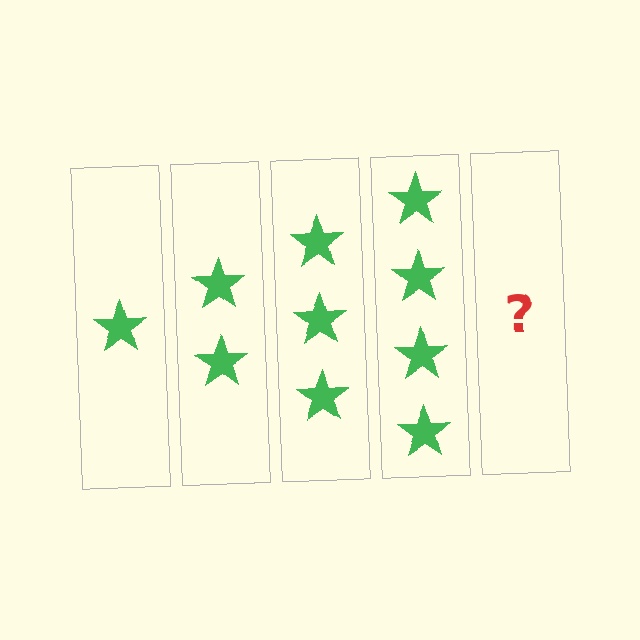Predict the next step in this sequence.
The next step is 5 stars.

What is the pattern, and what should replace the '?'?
The pattern is that each step adds one more star. The '?' should be 5 stars.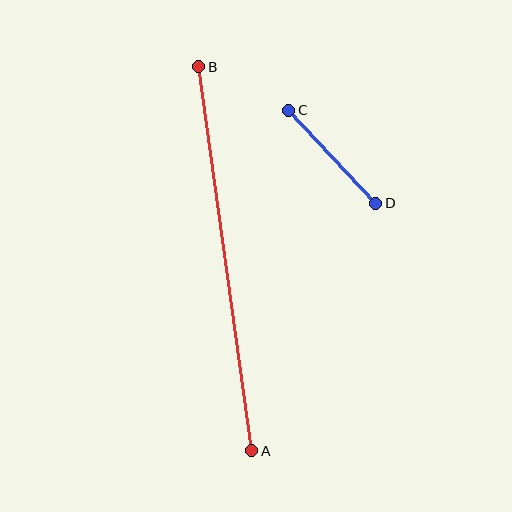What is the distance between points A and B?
The distance is approximately 388 pixels.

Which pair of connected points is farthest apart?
Points A and B are farthest apart.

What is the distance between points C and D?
The distance is approximately 128 pixels.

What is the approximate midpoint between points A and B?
The midpoint is at approximately (225, 259) pixels.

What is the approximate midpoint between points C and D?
The midpoint is at approximately (332, 157) pixels.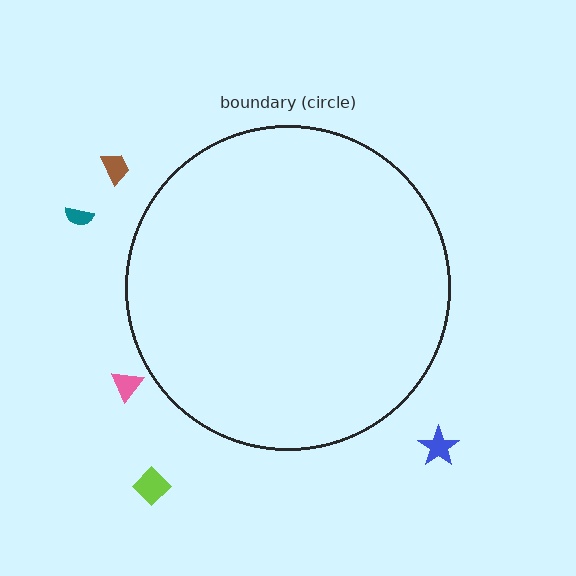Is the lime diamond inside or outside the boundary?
Outside.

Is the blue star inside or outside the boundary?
Outside.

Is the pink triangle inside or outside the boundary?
Outside.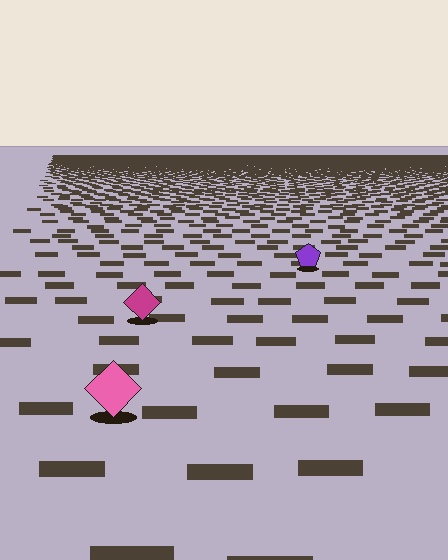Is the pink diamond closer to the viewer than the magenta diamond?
Yes. The pink diamond is closer — you can tell from the texture gradient: the ground texture is coarser near it.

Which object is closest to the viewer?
The pink diamond is closest. The texture marks near it are larger and more spread out.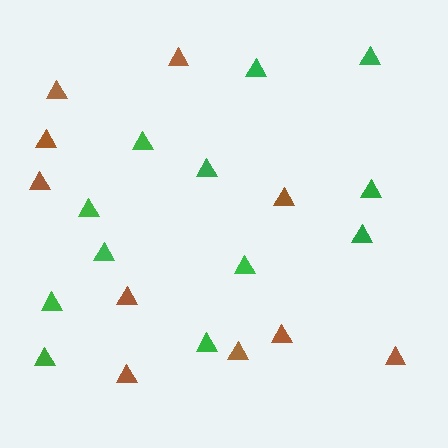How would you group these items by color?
There are 2 groups: one group of brown triangles (10) and one group of green triangles (12).